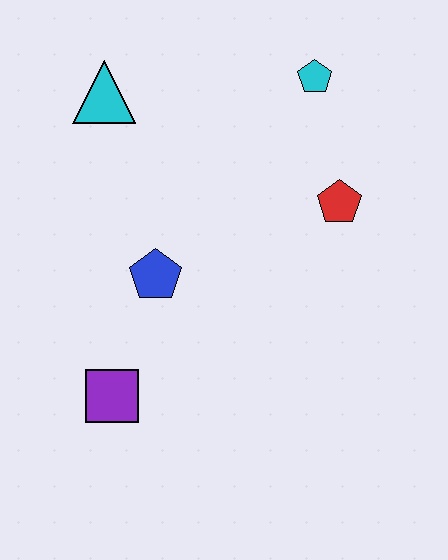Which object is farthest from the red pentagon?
The purple square is farthest from the red pentagon.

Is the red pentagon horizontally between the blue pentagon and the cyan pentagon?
No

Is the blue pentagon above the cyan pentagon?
No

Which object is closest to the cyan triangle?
The blue pentagon is closest to the cyan triangle.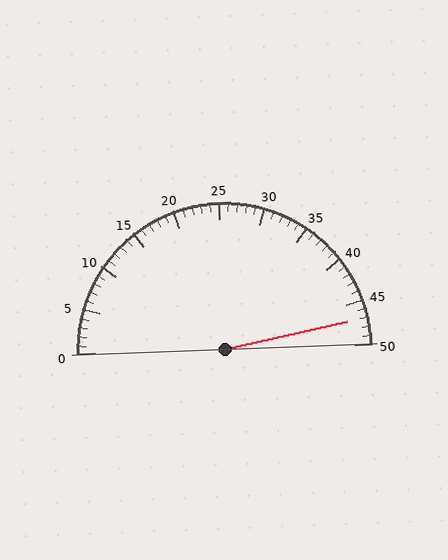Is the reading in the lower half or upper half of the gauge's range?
The reading is in the upper half of the range (0 to 50).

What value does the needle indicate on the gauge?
The needle indicates approximately 47.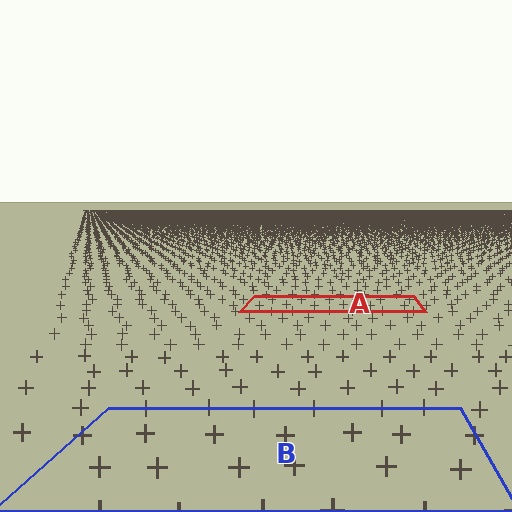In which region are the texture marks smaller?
The texture marks are smaller in region A, because it is farther away.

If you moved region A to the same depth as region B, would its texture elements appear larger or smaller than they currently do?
They would appear larger. At a closer depth, the same texture elements are projected at a bigger on-screen size.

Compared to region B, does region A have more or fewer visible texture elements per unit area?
Region A has more texture elements per unit area — they are packed more densely because it is farther away.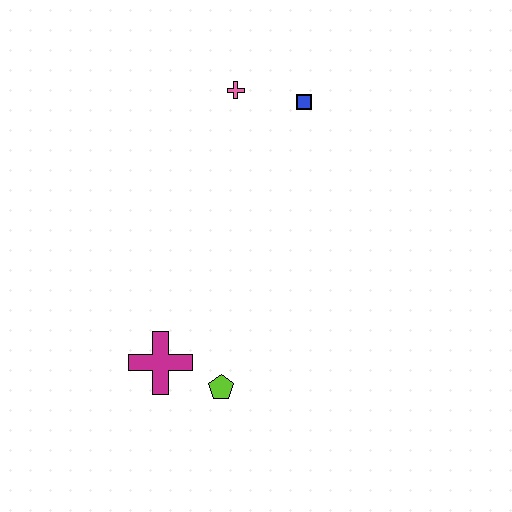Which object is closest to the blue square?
The pink cross is closest to the blue square.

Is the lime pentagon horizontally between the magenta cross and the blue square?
Yes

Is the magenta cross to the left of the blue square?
Yes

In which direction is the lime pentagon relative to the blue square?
The lime pentagon is below the blue square.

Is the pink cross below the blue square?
No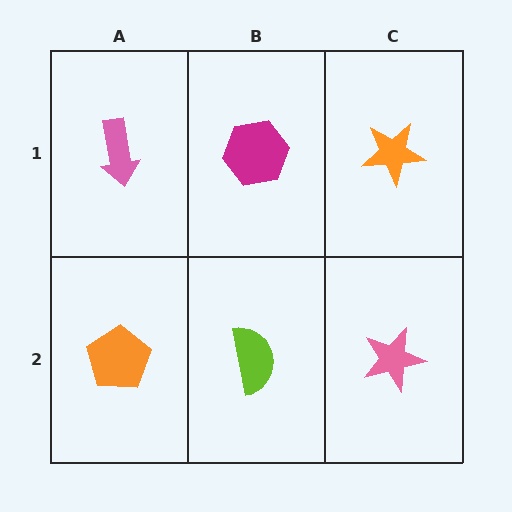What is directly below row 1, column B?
A lime semicircle.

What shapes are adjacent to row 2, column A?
A pink arrow (row 1, column A), a lime semicircle (row 2, column B).